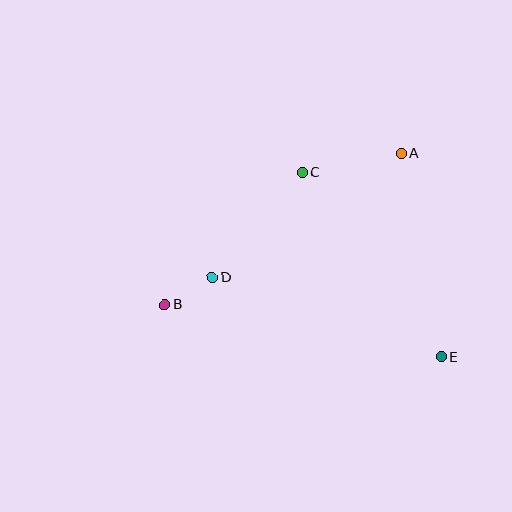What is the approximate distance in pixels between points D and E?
The distance between D and E is approximately 243 pixels.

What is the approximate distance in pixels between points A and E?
The distance between A and E is approximately 208 pixels.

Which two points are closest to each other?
Points B and D are closest to each other.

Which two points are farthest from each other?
Points B and E are farthest from each other.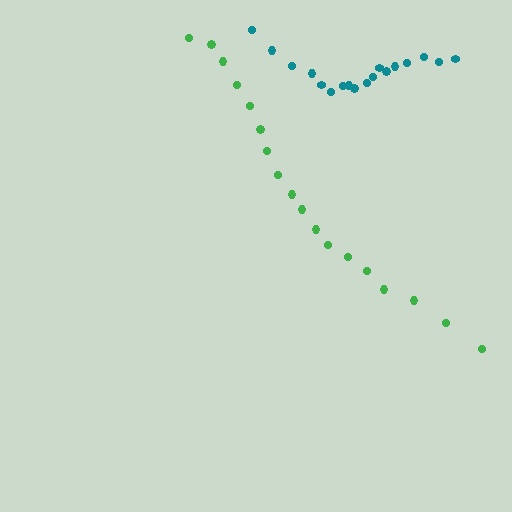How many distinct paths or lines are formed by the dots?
There are 2 distinct paths.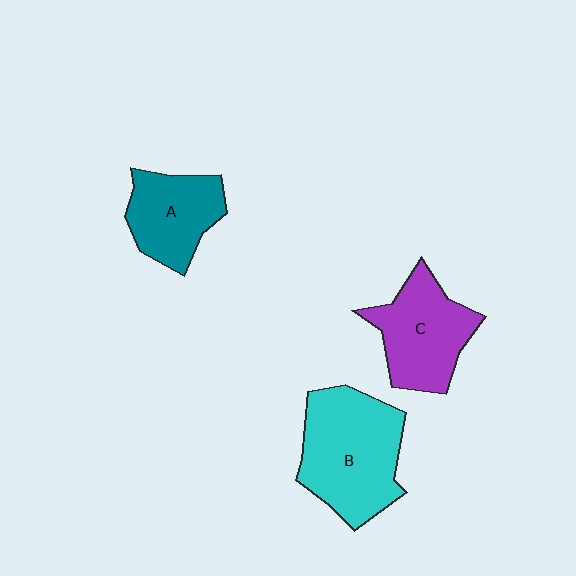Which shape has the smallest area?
Shape A (teal).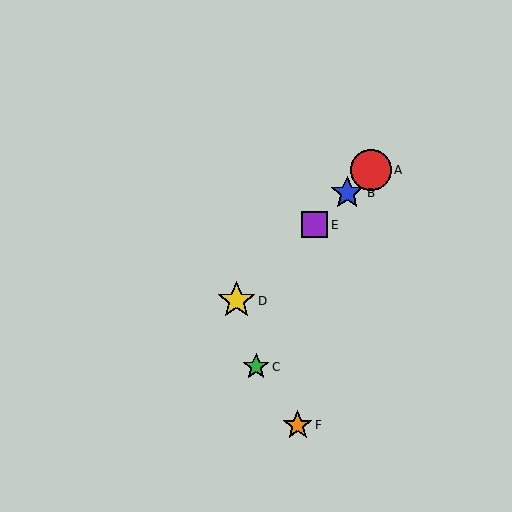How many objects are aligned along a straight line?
4 objects (A, B, D, E) are aligned along a straight line.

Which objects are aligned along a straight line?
Objects A, B, D, E are aligned along a straight line.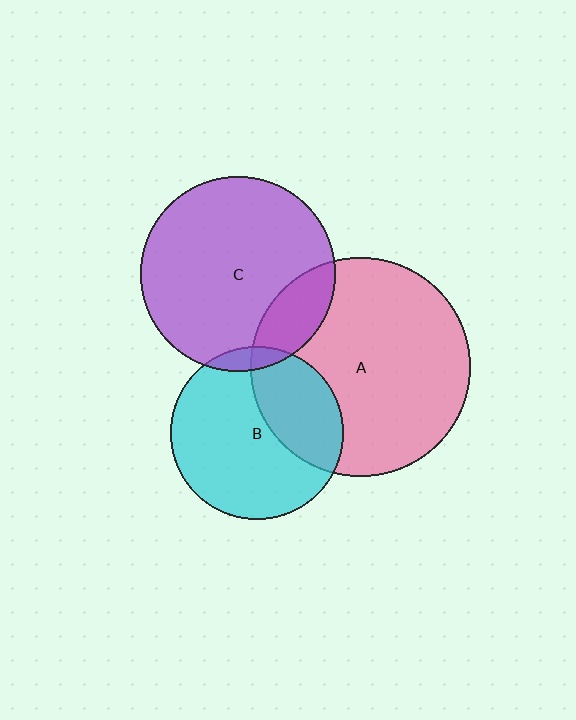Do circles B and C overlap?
Yes.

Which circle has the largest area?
Circle A (pink).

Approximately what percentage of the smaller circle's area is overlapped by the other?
Approximately 5%.